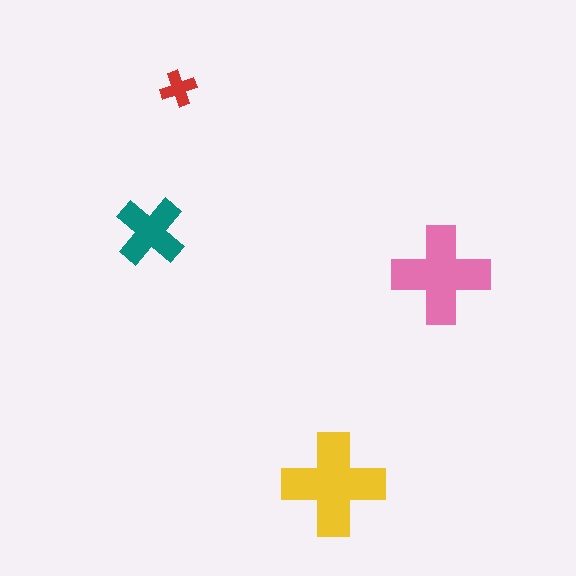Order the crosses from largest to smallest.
the yellow one, the pink one, the teal one, the red one.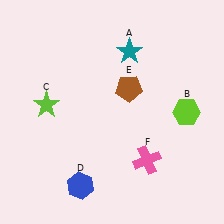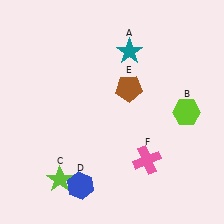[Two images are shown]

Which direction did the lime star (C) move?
The lime star (C) moved down.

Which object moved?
The lime star (C) moved down.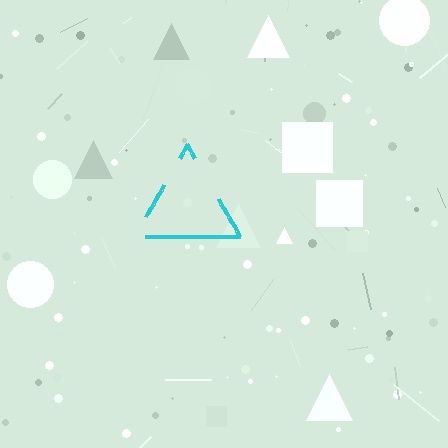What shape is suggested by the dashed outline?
The dashed outline suggests a triangle.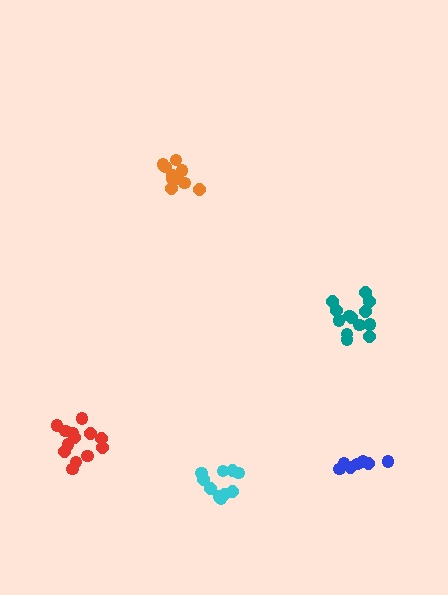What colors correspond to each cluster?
The clusters are colored: teal, blue, red, orange, cyan.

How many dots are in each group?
Group 1: 13 dots, Group 2: 7 dots, Group 3: 13 dots, Group 4: 10 dots, Group 5: 10 dots (53 total).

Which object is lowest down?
The cyan cluster is bottommost.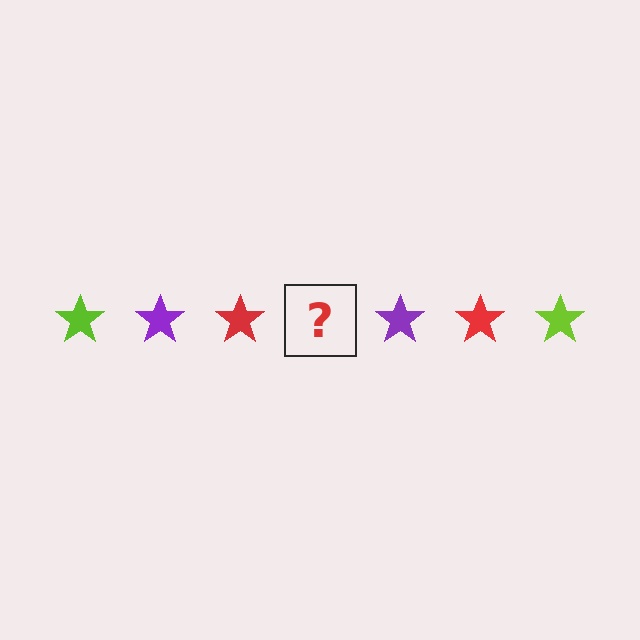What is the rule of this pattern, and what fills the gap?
The rule is that the pattern cycles through lime, purple, red stars. The gap should be filled with a lime star.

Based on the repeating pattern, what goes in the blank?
The blank should be a lime star.